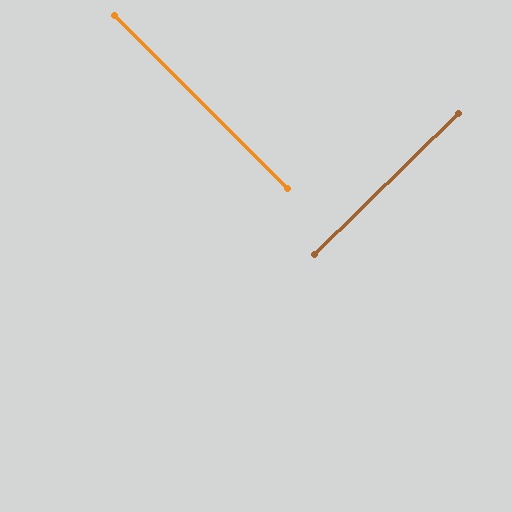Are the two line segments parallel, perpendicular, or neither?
Perpendicular — they meet at approximately 90°.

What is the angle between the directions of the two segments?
Approximately 90 degrees.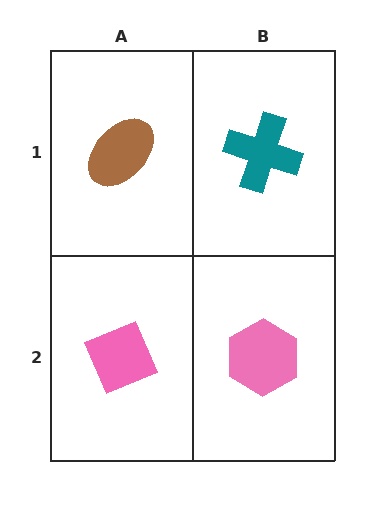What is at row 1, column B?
A teal cross.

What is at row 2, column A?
A pink diamond.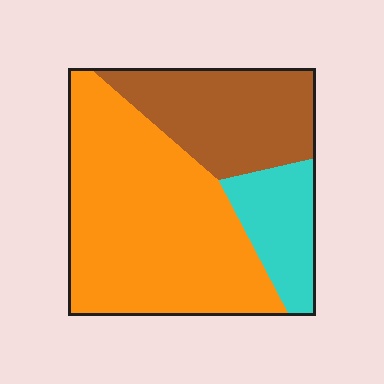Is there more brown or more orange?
Orange.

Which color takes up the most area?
Orange, at roughly 55%.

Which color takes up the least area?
Cyan, at roughly 15%.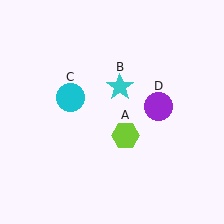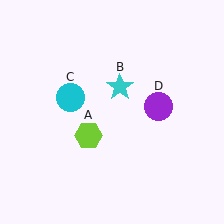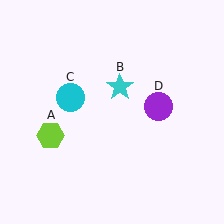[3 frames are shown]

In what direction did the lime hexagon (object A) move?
The lime hexagon (object A) moved left.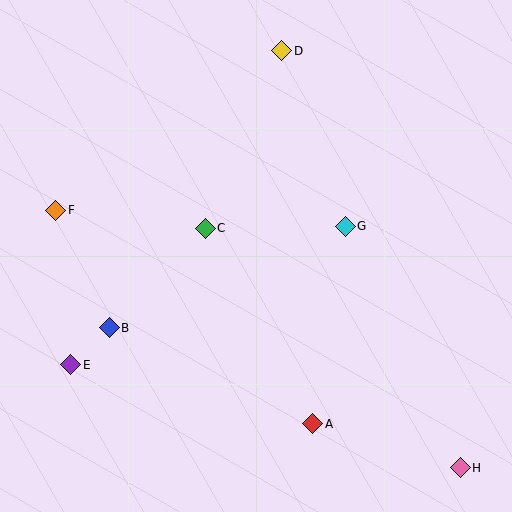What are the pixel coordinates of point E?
Point E is at (71, 365).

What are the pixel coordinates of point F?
Point F is at (56, 210).